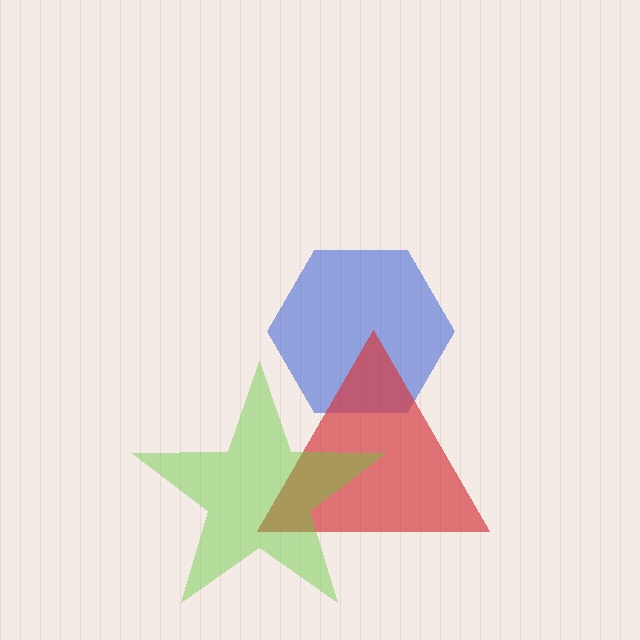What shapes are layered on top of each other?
The layered shapes are: a blue hexagon, a red triangle, a lime star.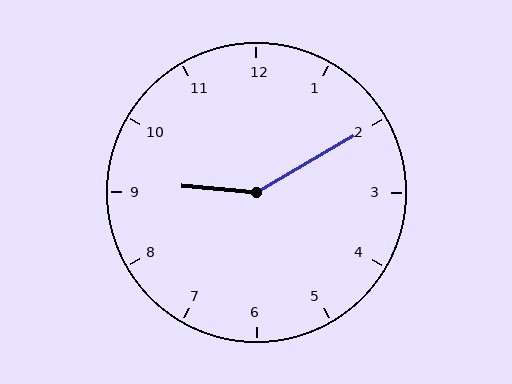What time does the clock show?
9:10.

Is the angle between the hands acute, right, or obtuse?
It is obtuse.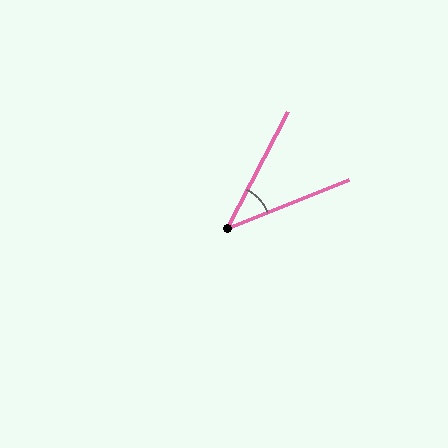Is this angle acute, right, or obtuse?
It is acute.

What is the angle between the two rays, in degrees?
Approximately 41 degrees.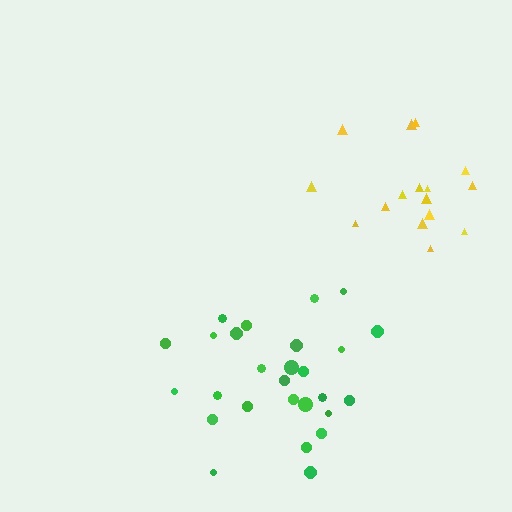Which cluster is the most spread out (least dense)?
Yellow.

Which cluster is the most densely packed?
Green.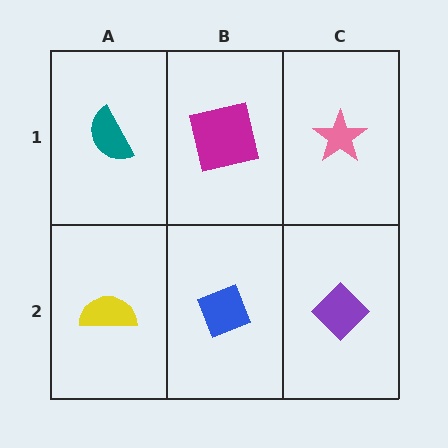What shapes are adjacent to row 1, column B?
A blue diamond (row 2, column B), a teal semicircle (row 1, column A), a pink star (row 1, column C).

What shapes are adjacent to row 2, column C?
A pink star (row 1, column C), a blue diamond (row 2, column B).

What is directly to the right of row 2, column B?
A purple diamond.